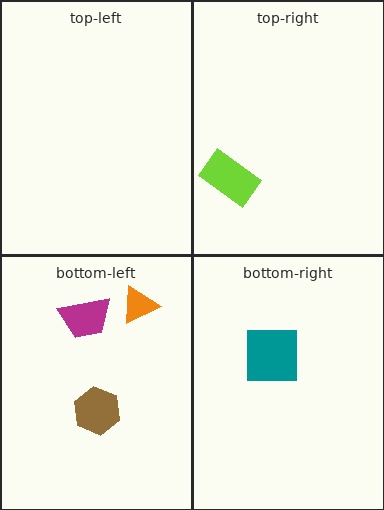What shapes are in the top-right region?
The lime rectangle.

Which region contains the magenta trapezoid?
The bottom-left region.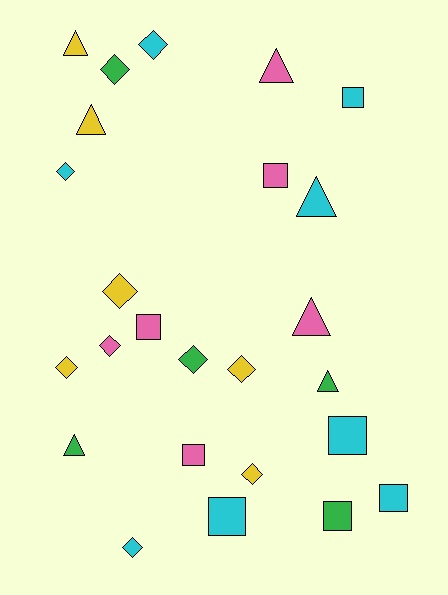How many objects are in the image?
There are 25 objects.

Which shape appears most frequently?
Diamond, with 10 objects.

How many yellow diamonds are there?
There are 4 yellow diamonds.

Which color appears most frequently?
Cyan, with 8 objects.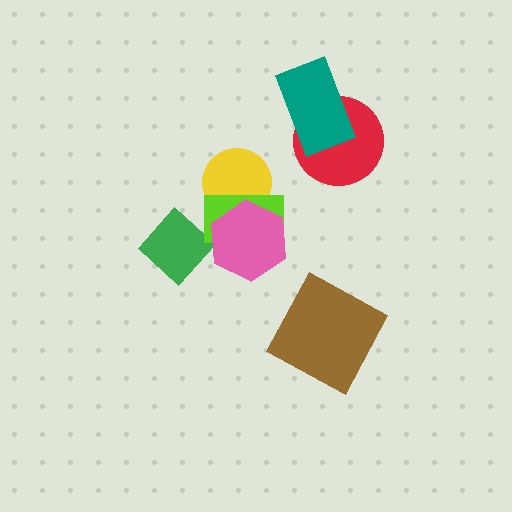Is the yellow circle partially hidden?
Yes, it is partially covered by another shape.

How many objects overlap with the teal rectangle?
1 object overlaps with the teal rectangle.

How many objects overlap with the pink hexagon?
2 objects overlap with the pink hexagon.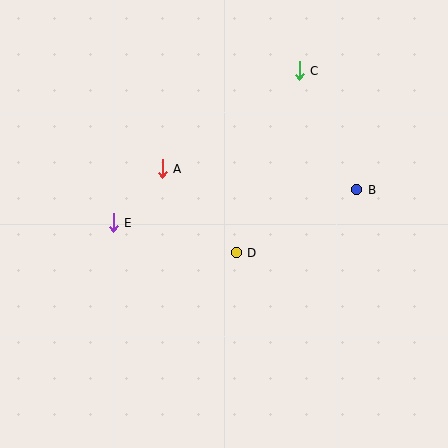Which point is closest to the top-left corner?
Point A is closest to the top-left corner.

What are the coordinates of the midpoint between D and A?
The midpoint between D and A is at (199, 211).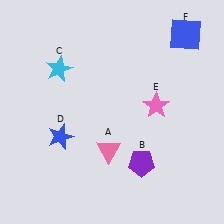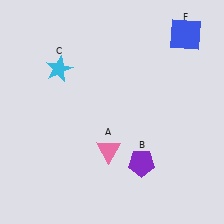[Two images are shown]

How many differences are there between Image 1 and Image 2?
There are 2 differences between the two images.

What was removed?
The blue star (D), the pink star (E) were removed in Image 2.